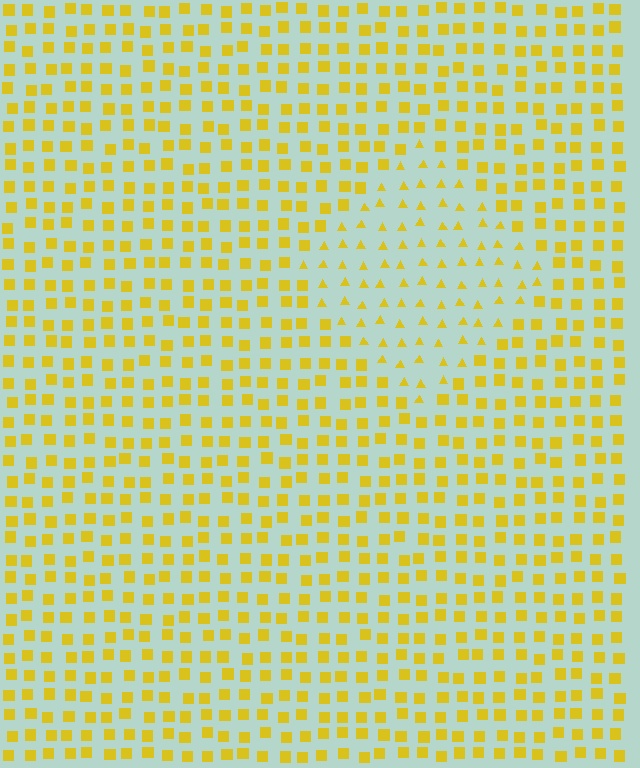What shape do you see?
I see a diamond.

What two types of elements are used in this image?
The image uses triangles inside the diamond region and squares outside it.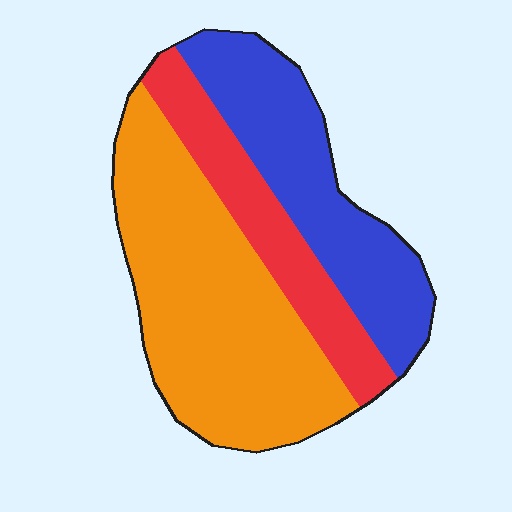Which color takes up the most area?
Orange, at roughly 50%.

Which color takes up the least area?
Red, at roughly 20%.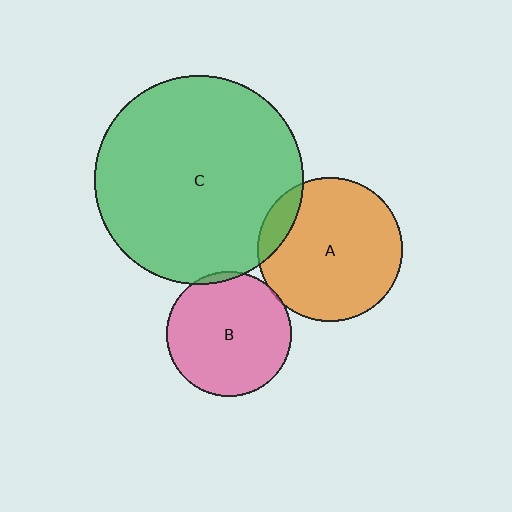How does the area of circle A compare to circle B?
Approximately 1.3 times.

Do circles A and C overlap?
Yes.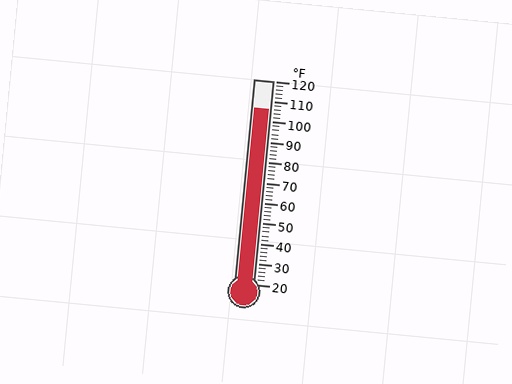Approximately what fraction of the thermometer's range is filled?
The thermometer is filled to approximately 85% of its range.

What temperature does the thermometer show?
The thermometer shows approximately 106°F.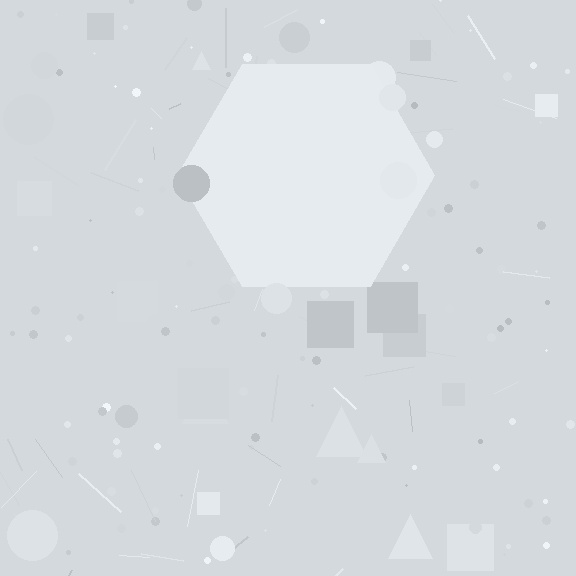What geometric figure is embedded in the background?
A hexagon is embedded in the background.